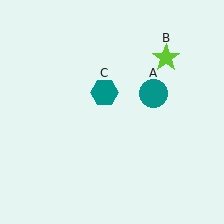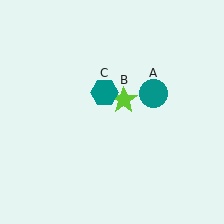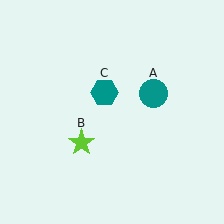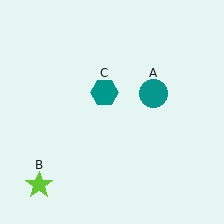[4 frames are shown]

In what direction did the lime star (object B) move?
The lime star (object B) moved down and to the left.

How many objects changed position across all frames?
1 object changed position: lime star (object B).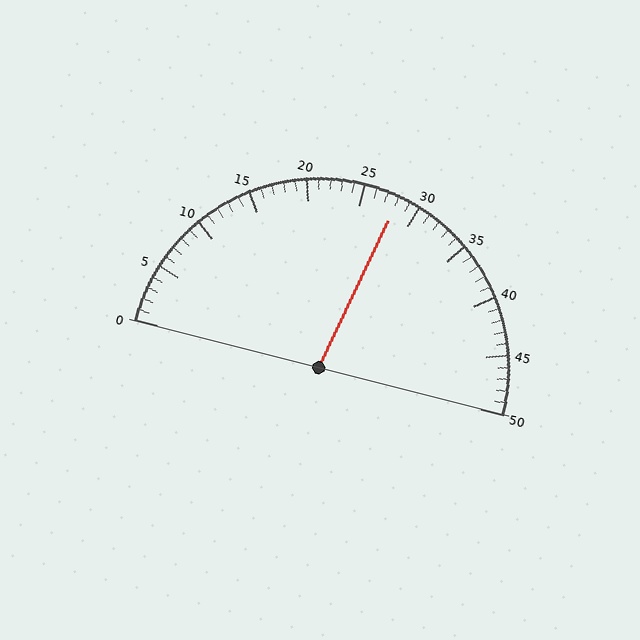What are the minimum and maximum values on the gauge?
The gauge ranges from 0 to 50.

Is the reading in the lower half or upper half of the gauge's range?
The reading is in the upper half of the range (0 to 50).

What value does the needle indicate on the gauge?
The needle indicates approximately 28.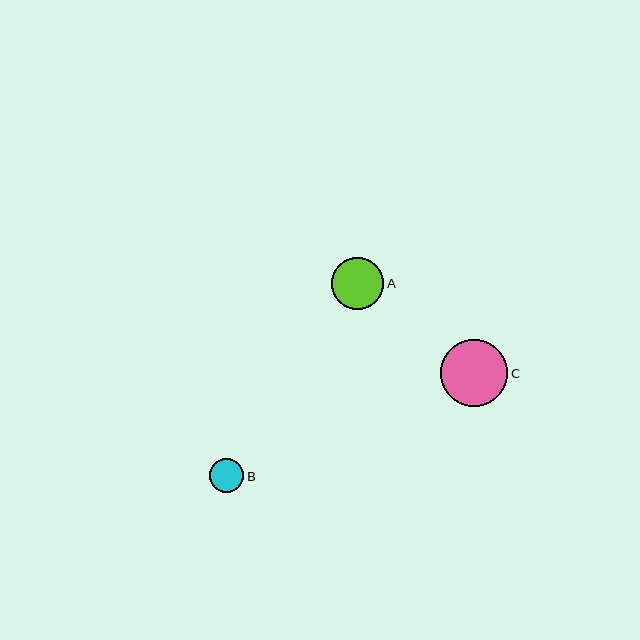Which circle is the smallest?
Circle B is the smallest with a size of approximately 34 pixels.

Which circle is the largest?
Circle C is the largest with a size of approximately 67 pixels.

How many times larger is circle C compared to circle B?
Circle C is approximately 2.0 times the size of circle B.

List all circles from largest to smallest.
From largest to smallest: C, A, B.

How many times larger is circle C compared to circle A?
Circle C is approximately 1.3 times the size of circle A.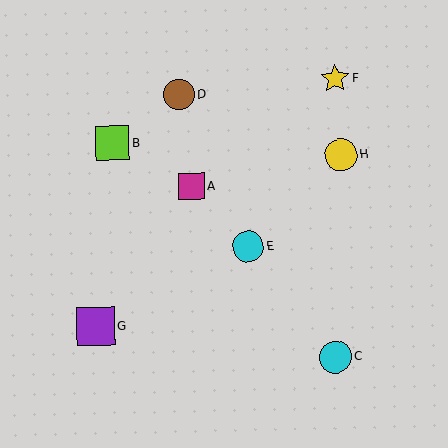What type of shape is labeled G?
Shape G is a purple square.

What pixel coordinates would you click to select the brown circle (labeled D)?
Click at (179, 94) to select the brown circle D.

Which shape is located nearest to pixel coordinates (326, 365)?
The cyan circle (labeled C) at (335, 357) is nearest to that location.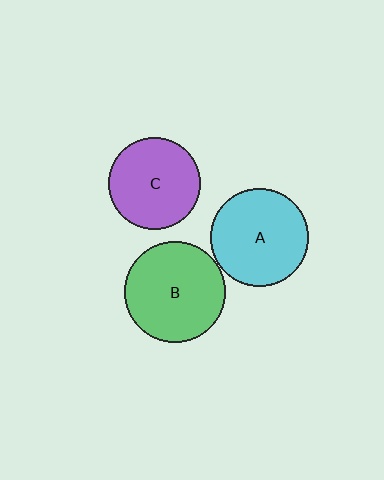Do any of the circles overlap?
No, none of the circles overlap.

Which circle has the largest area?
Circle B (green).